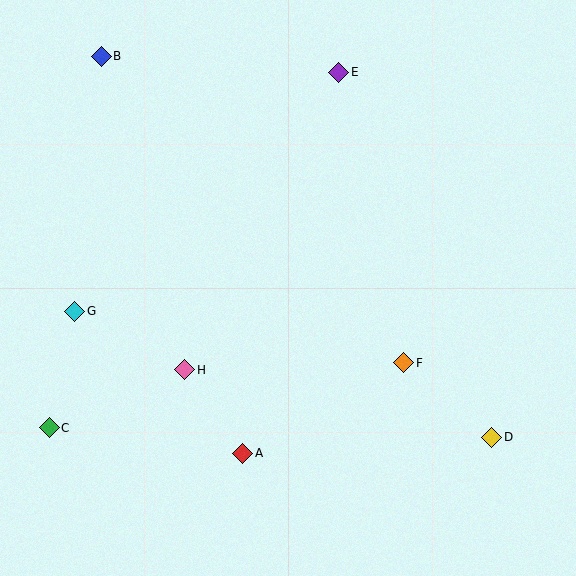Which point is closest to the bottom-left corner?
Point C is closest to the bottom-left corner.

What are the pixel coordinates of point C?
Point C is at (49, 428).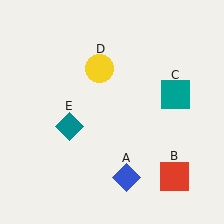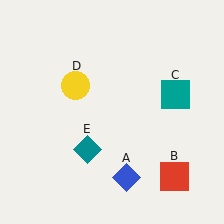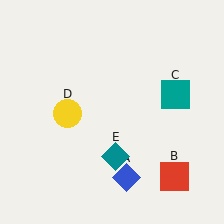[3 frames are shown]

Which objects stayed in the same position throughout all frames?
Blue diamond (object A) and red square (object B) and teal square (object C) remained stationary.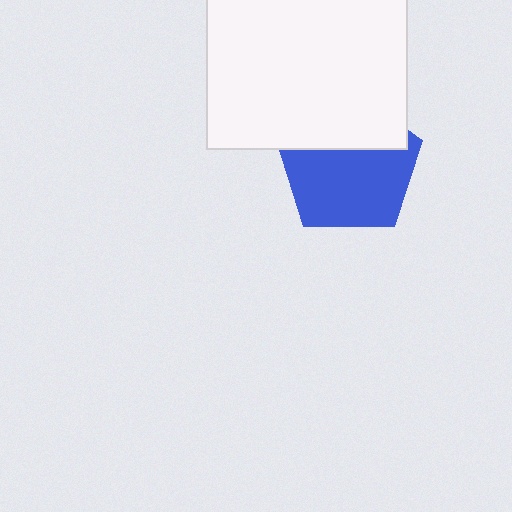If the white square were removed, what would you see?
You would see the complete blue pentagon.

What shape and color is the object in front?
The object in front is a white square.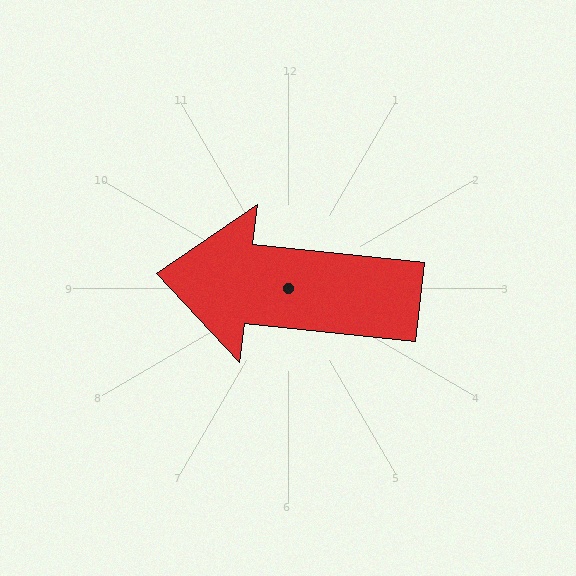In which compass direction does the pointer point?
West.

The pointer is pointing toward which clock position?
Roughly 9 o'clock.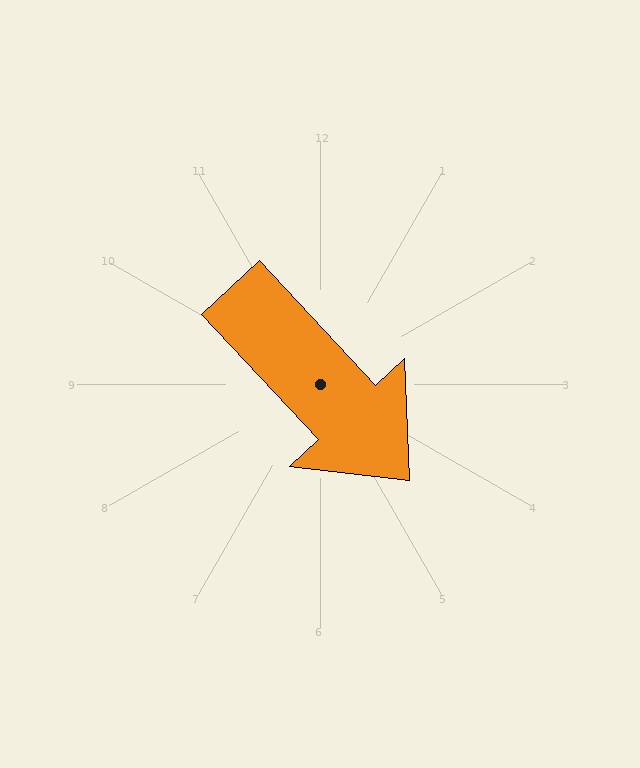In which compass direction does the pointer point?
Southeast.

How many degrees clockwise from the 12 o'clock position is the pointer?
Approximately 137 degrees.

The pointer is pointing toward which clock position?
Roughly 5 o'clock.